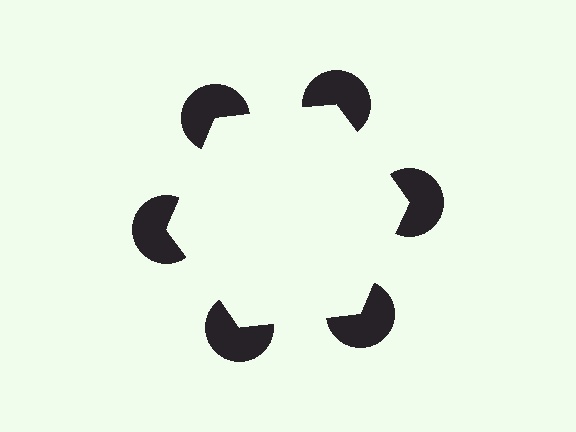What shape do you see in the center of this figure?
An illusory hexagon — its edges are inferred from the aligned wedge cuts in the pac-man discs, not physically drawn.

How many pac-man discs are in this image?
There are 6 — one at each vertex of the illusory hexagon.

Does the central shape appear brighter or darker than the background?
It typically appears slightly brighter than the background, even though no actual brightness change is drawn.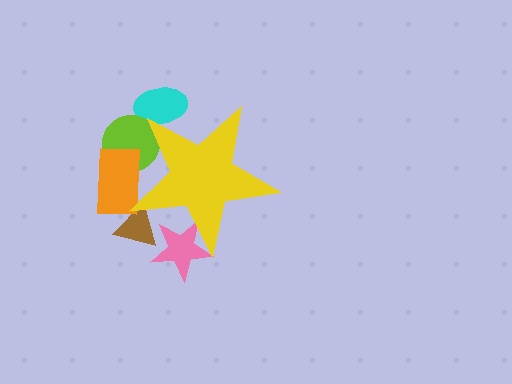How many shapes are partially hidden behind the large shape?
5 shapes are partially hidden.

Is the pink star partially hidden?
Yes, the pink star is partially hidden behind the yellow star.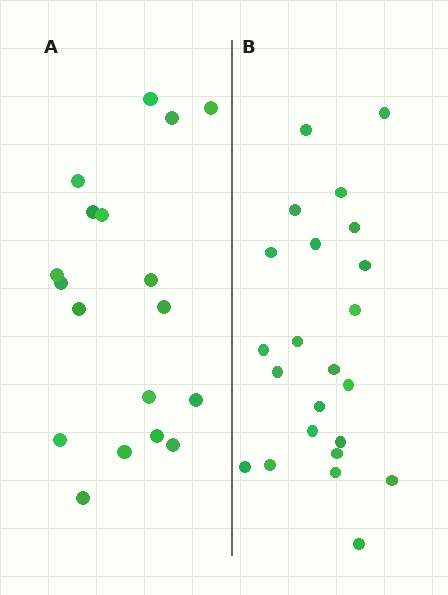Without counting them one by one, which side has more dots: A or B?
Region B (the right region) has more dots.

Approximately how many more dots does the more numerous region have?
Region B has about 5 more dots than region A.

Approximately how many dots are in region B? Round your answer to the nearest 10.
About 20 dots. (The exact count is 23, which rounds to 20.)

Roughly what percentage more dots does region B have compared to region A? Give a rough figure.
About 30% more.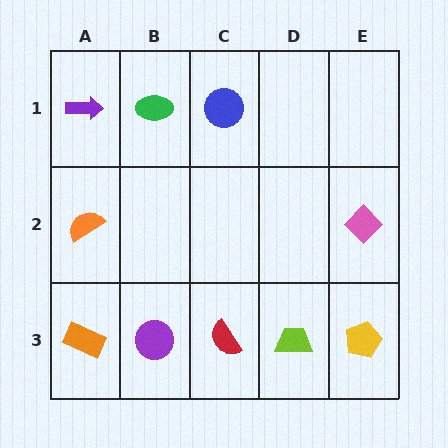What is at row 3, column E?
A yellow pentagon.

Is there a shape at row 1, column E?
No, that cell is empty.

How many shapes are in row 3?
5 shapes.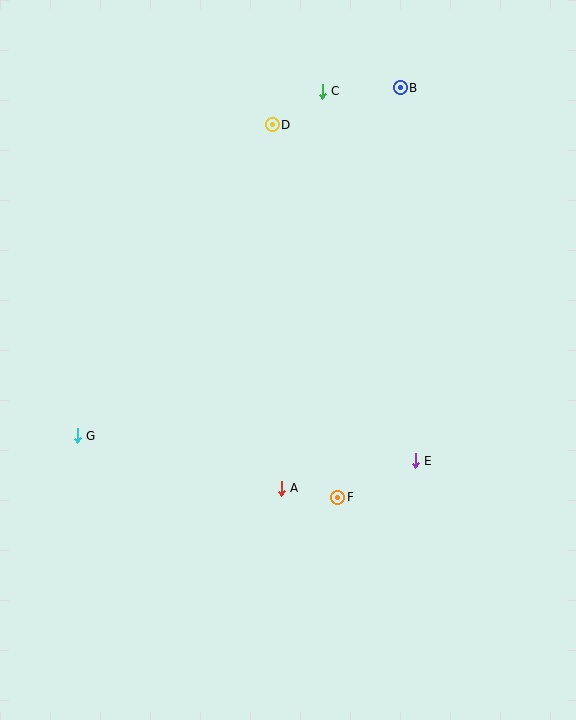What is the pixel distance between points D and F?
The distance between D and F is 378 pixels.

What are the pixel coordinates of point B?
Point B is at (400, 88).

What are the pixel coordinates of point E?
Point E is at (415, 461).